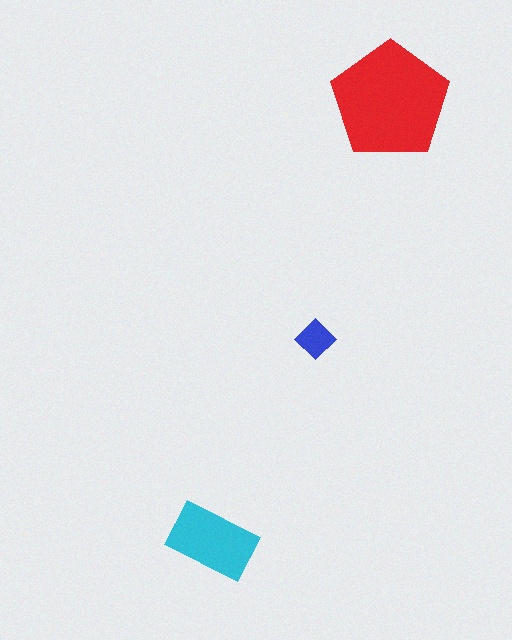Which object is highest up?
The red pentagon is topmost.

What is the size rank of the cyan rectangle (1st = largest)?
2nd.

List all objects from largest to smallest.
The red pentagon, the cyan rectangle, the blue diamond.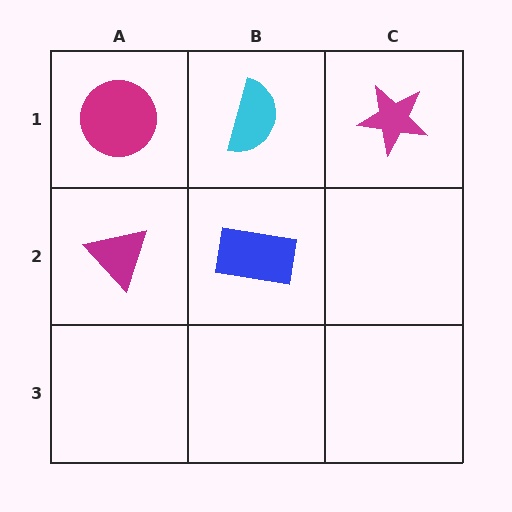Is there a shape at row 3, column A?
No, that cell is empty.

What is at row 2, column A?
A magenta triangle.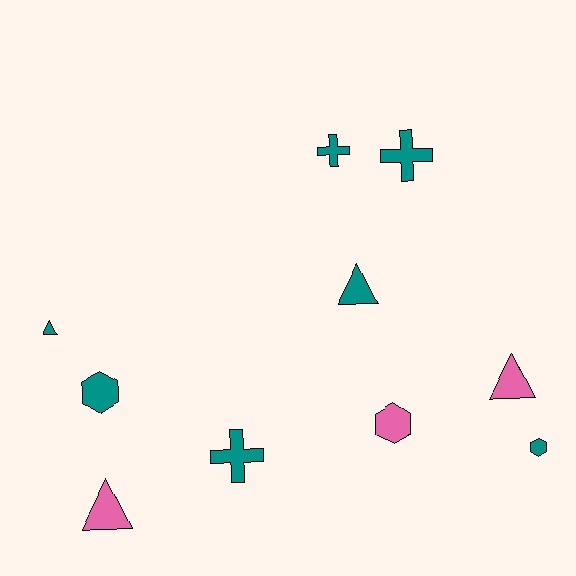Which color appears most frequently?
Teal, with 7 objects.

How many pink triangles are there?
There are 2 pink triangles.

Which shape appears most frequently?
Triangle, with 4 objects.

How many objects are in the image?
There are 10 objects.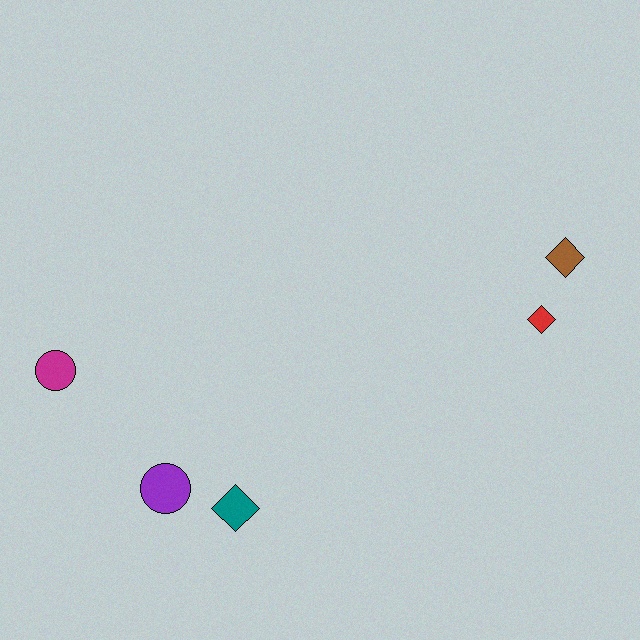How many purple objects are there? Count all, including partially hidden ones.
There is 1 purple object.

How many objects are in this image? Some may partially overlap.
There are 5 objects.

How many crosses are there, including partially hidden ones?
There are no crosses.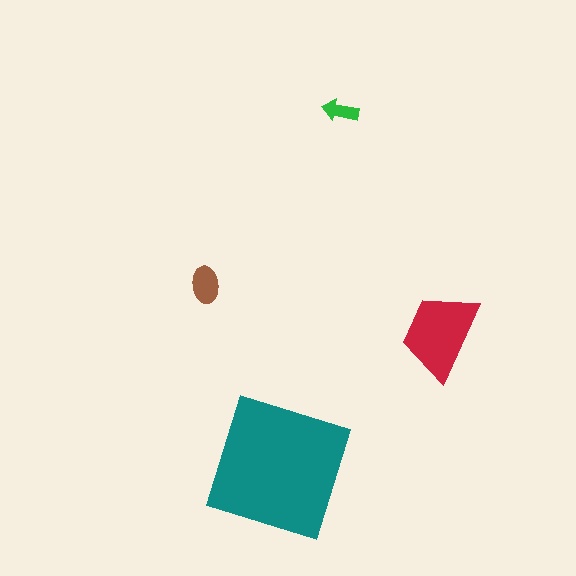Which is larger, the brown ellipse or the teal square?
The teal square.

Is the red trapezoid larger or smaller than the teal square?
Smaller.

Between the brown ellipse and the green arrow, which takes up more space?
The brown ellipse.